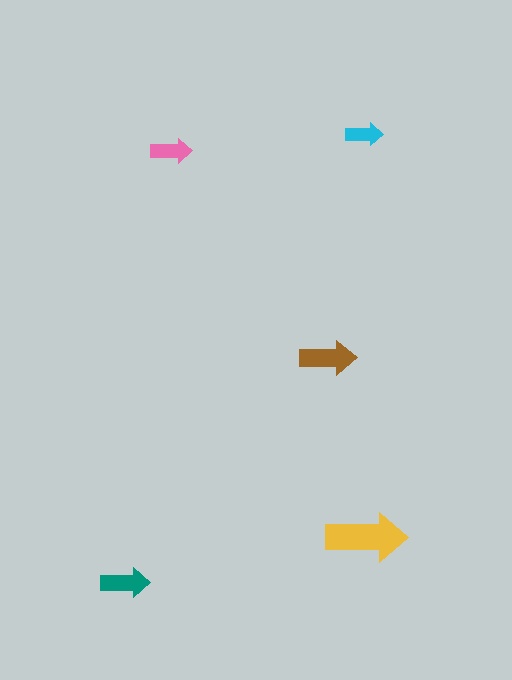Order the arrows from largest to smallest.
the yellow one, the brown one, the teal one, the pink one, the cyan one.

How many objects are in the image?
There are 5 objects in the image.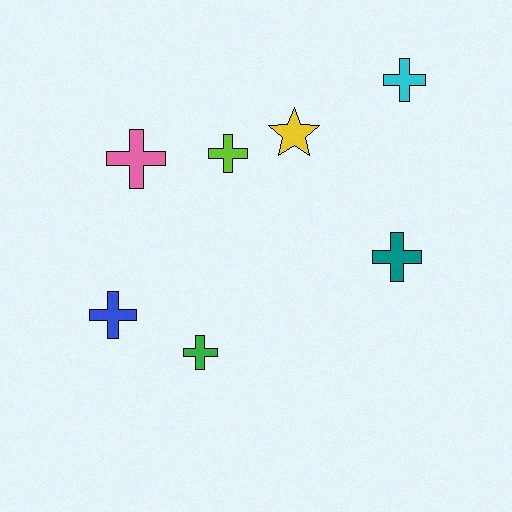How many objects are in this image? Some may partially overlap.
There are 7 objects.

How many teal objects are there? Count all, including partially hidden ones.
There is 1 teal object.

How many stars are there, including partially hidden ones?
There is 1 star.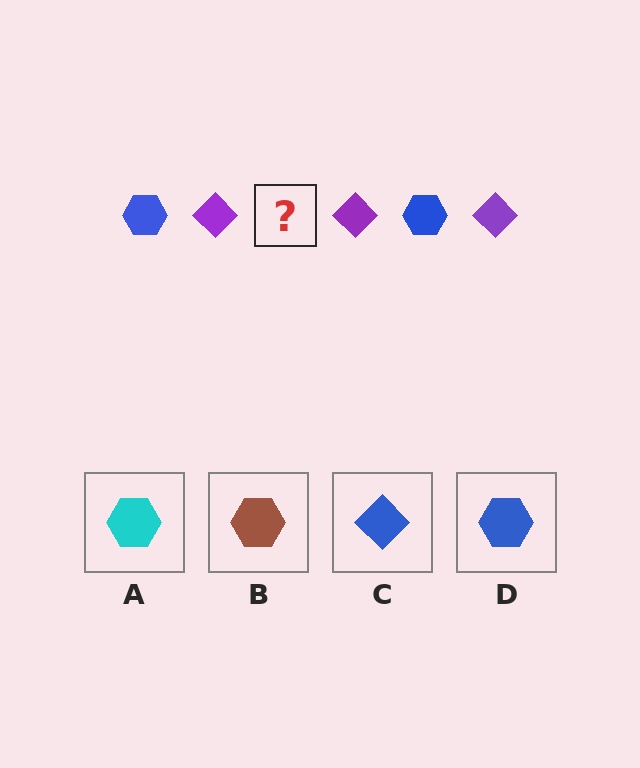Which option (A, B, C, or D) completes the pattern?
D.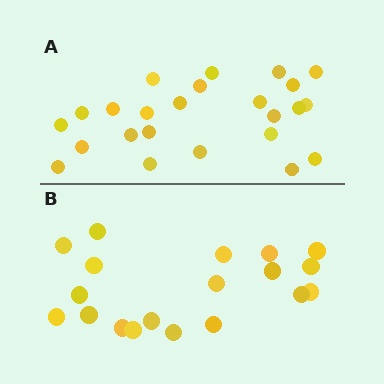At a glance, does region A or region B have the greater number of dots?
Region A (the top region) has more dots.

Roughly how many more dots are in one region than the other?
Region A has about 5 more dots than region B.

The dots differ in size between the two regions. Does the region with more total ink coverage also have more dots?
No. Region B has more total ink coverage because its dots are larger, but region A actually contains more individual dots. Total area can be misleading — the number of items is what matters here.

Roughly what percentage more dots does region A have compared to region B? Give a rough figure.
About 25% more.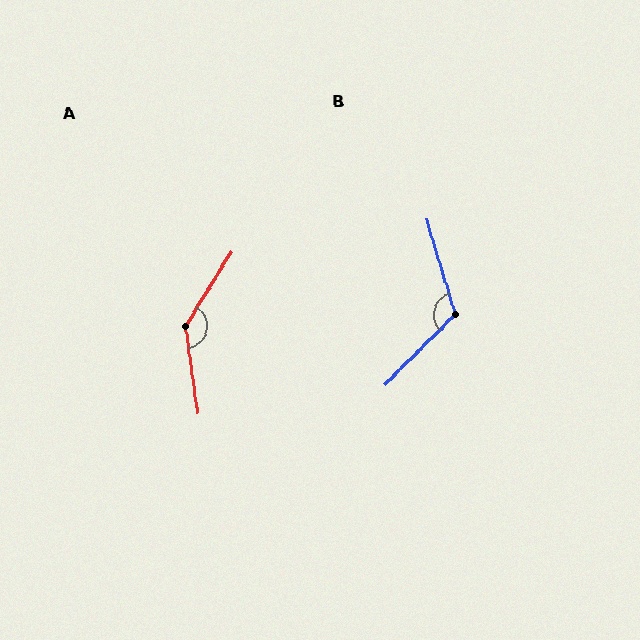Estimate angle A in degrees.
Approximately 140 degrees.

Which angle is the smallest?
B, at approximately 119 degrees.